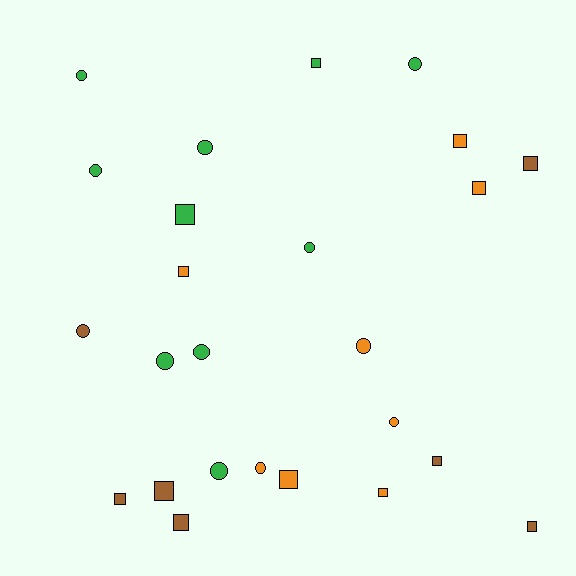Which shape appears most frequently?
Square, with 13 objects.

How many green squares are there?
There are 2 green squares.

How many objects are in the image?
There are 25 objects.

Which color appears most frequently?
Green, with 10 objects.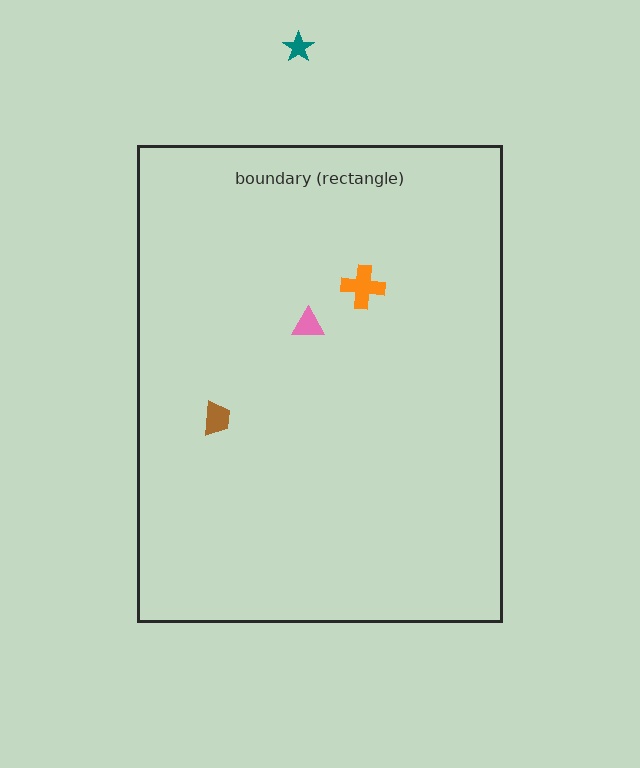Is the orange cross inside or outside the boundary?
Inside.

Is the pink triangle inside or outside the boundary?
Inside.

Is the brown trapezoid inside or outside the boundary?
Inside.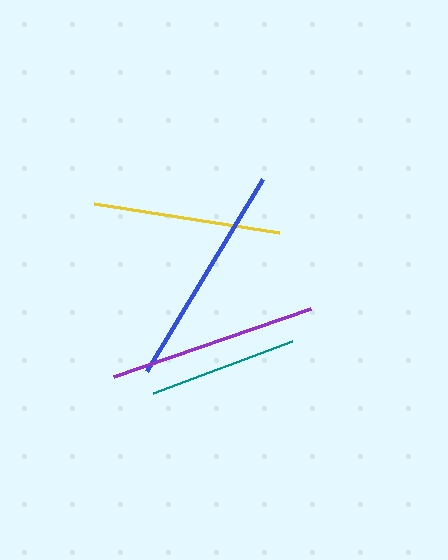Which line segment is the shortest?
The teal line is the shortest at approximately 148 pixels.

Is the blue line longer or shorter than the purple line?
The blue line is longer than the purple line.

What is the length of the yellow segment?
The yellow segment is approximately 187 pixels long.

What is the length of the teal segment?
The teal segment is approximately 148 pixels long.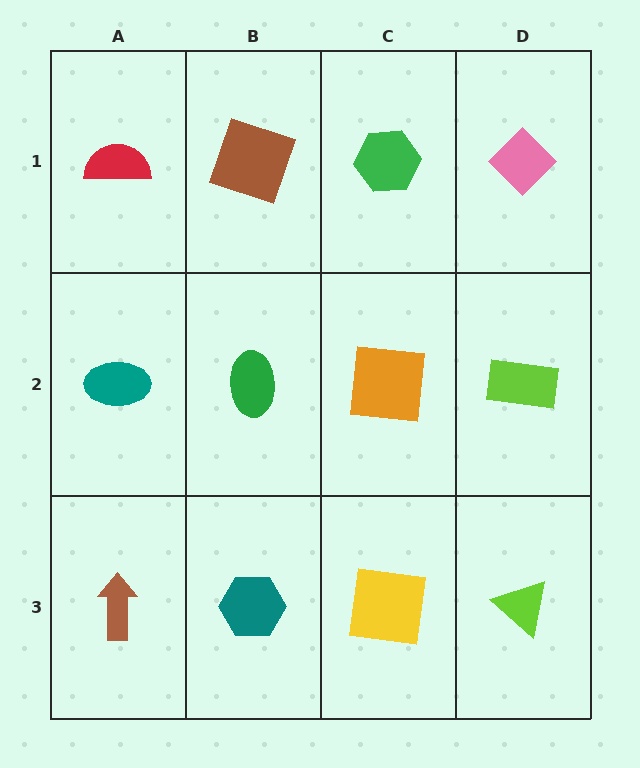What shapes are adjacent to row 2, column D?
A pink diamond (row 1, column D), a lime triangle (row 3, column D), an orange square (row 2, column C).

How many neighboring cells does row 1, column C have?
3.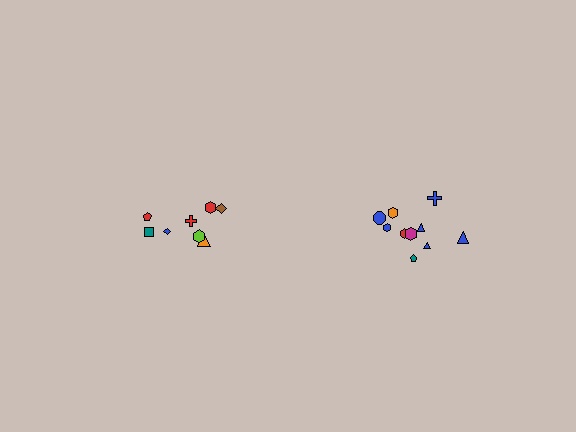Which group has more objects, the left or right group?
The right group.